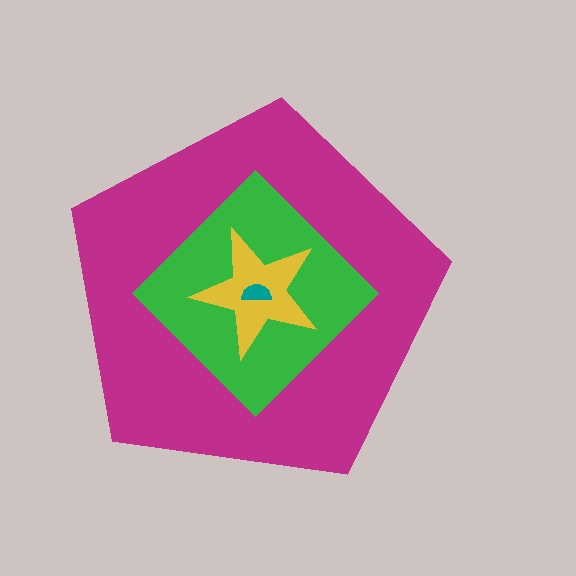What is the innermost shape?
The teal semicircle.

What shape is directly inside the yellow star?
The teal semicircle.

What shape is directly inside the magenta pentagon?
The green diamond.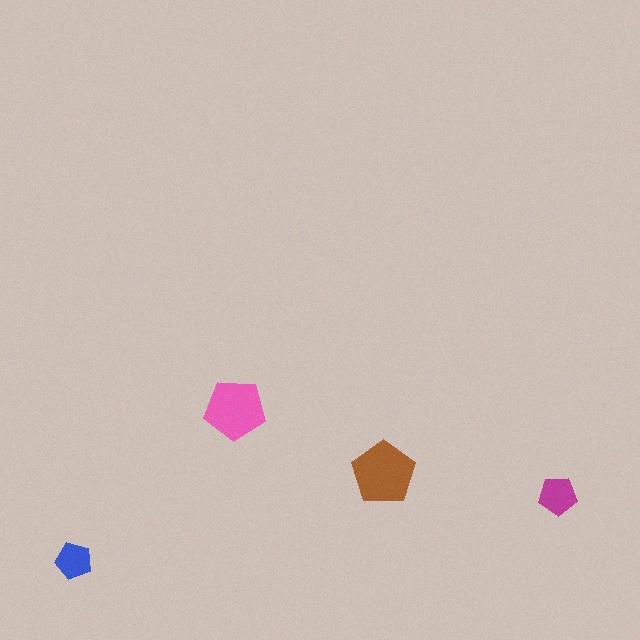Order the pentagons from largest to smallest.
the brown one, the pink one, the magenta one, the blue one.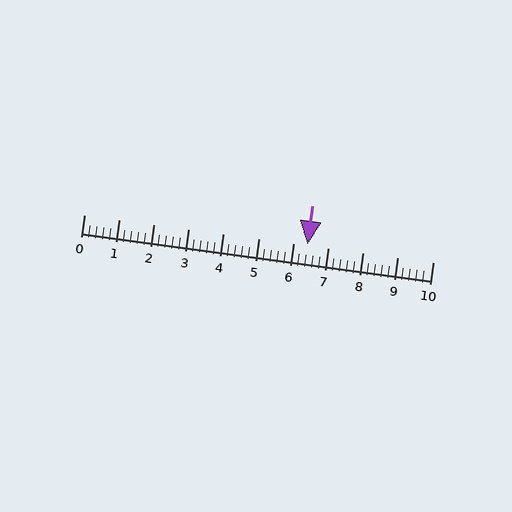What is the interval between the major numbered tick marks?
The major tick marks are spaced 1 units apart.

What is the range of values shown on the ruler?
The ruler shows values from 0 to 10.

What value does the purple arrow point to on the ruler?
The purple arrow points to approximately 6.4.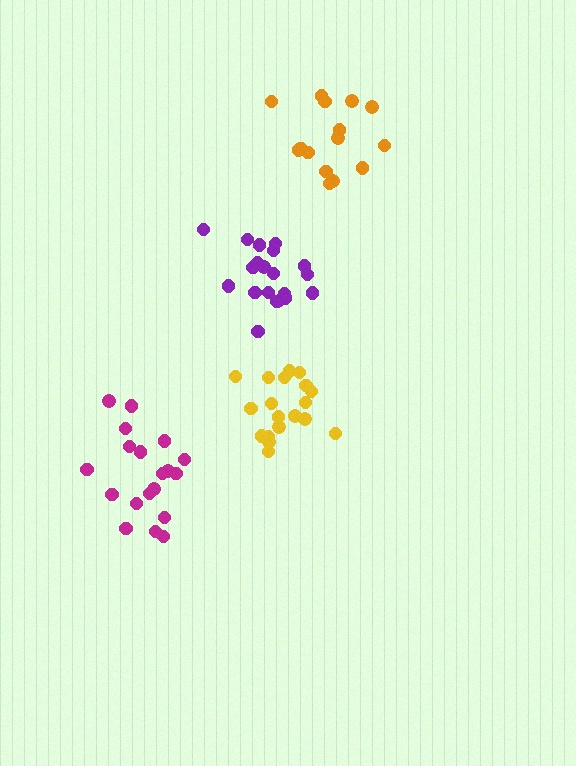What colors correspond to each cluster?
The clusters are colored: purple, orange, magenta, yellow.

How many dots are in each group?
Group 1: 20 dots, Group 2: 15 dots, Group 3: 19 dots, Group 4: 19 dots (73 total).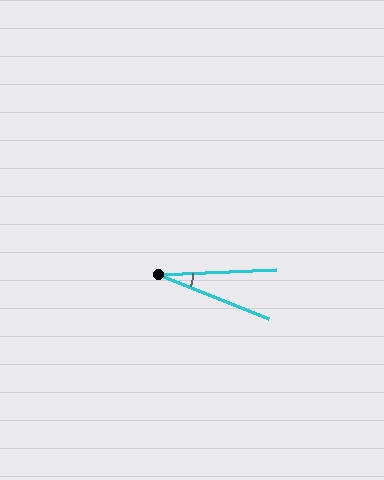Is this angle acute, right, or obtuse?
It is acute.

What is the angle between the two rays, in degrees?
Approximately 24 degrees.